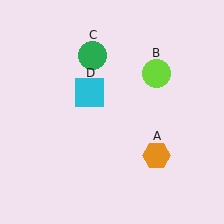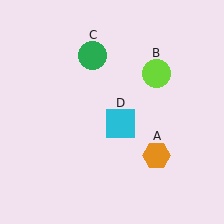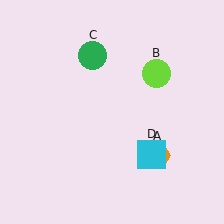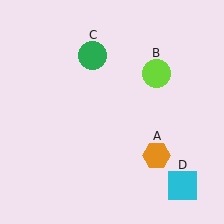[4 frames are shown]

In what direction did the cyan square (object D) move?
The cyan square (object D) moved down and to the right.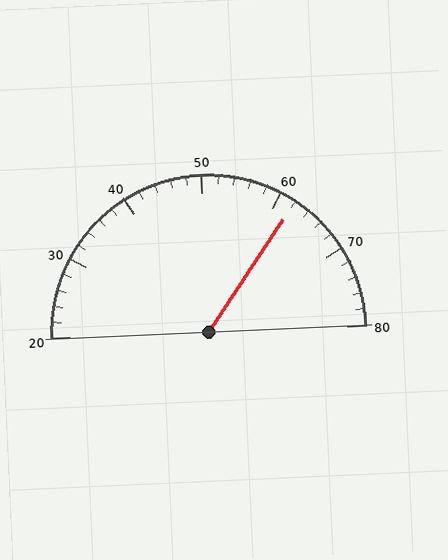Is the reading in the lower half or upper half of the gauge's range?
The reading is in the upper half of the range (20 to 80).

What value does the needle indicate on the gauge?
The needle indicates approximately 62.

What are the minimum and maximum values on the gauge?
The gauge ranges from 20 to 80.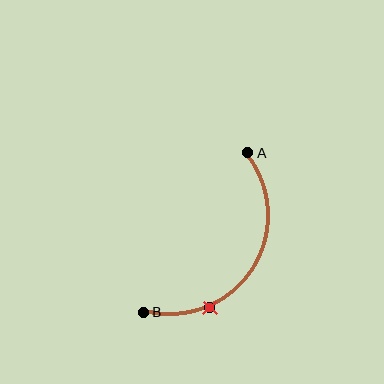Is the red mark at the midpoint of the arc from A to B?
No. The red mark lies on the arc but is closer to endpoint B. The arc midpoint would be at the point on the curve equidistant along the arc from both A and B.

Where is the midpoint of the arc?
The arc midpoint is the point on the curve farthest from the straight line joining A and B. It sits to the right of that line.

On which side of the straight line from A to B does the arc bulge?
The arc bulges to the right of the straight line connecting A and B.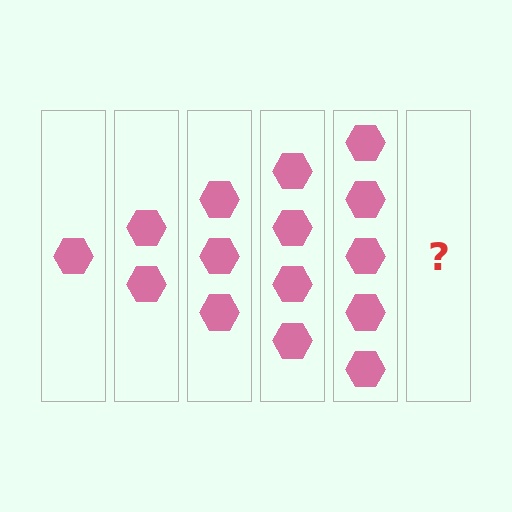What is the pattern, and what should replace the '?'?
The pattern is that each step adds one more hexagon. The '?' should be 6 hexagons.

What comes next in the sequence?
The next element should be 6 hexagons.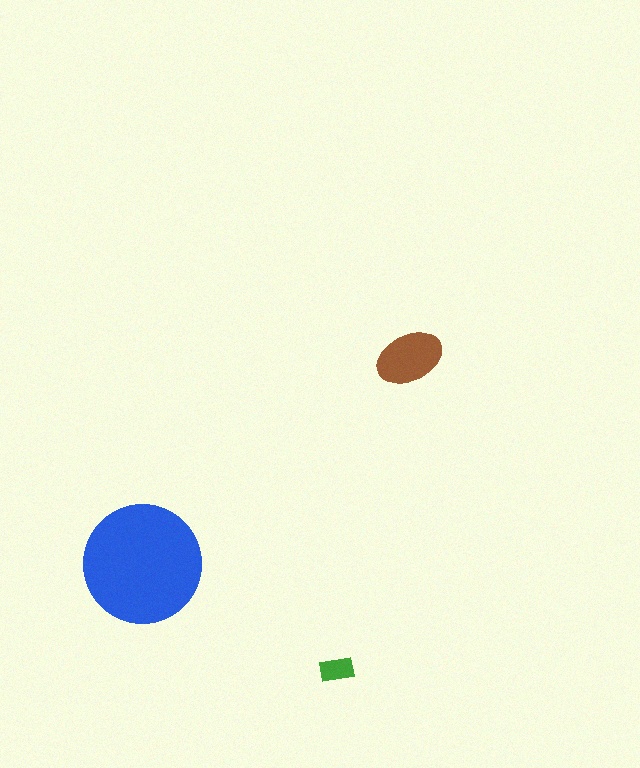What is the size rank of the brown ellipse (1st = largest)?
2nd.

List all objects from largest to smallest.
The blue circle, the brown ellipse, the green rectangle.